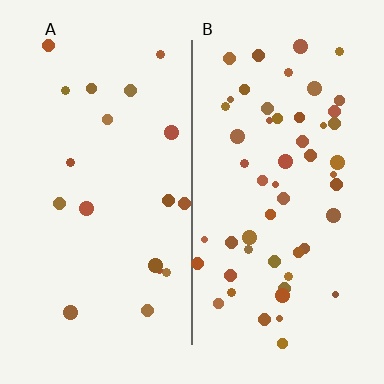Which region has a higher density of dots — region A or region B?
B (the right).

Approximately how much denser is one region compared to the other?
Approximately 2.8× — region B over region A.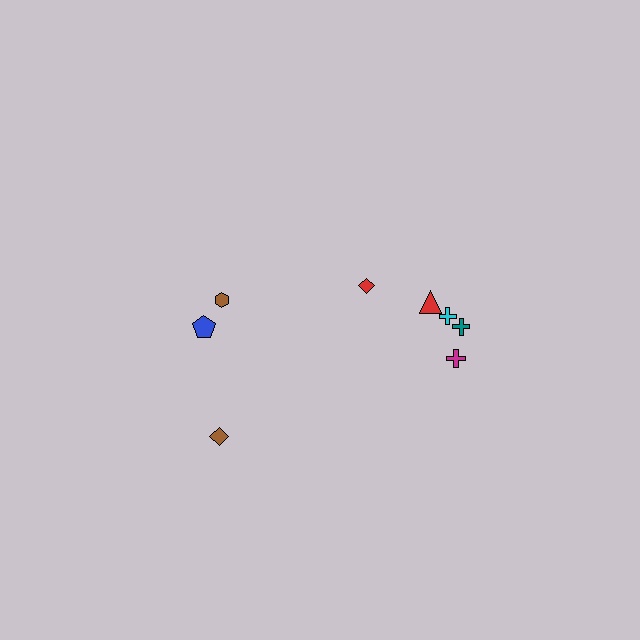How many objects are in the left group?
There are 3 objects.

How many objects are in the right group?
There are 5 objects.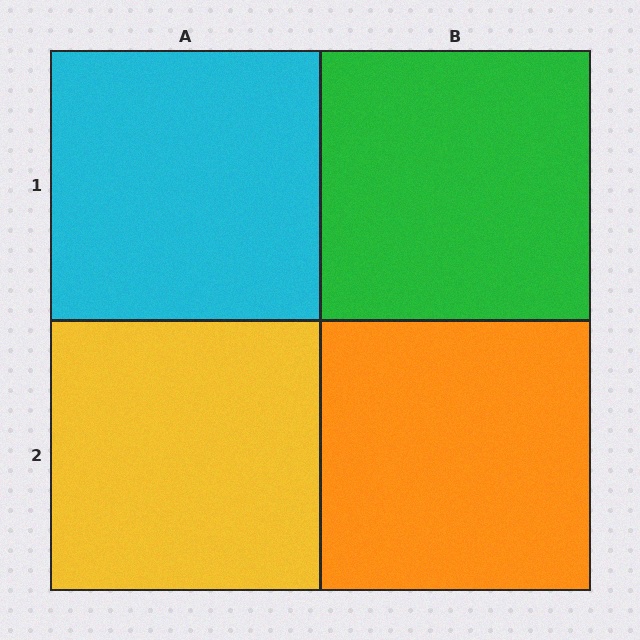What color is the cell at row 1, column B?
Green.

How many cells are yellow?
1 cell is yellow.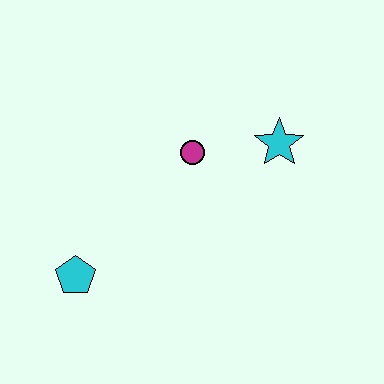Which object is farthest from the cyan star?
The cyan pentagon is farthest from the cyan star.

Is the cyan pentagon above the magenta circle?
No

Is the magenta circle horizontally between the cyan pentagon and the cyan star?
Yes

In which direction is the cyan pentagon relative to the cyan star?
The cyan pentagon is to the left of the cyan star.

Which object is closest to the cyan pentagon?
The magenta circle is closest to the cyan pentagon.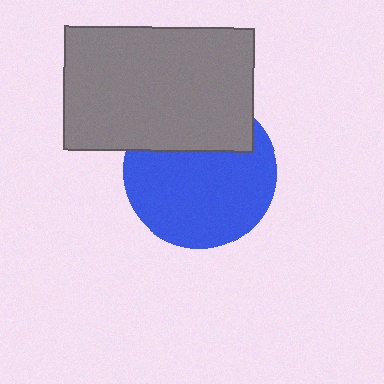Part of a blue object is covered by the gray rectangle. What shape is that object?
It is a circle.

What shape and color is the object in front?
The object in front is a gray rectangle.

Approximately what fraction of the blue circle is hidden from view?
Roughly 31% of the blue circle is hidden behind the gray rectangle.